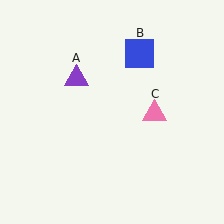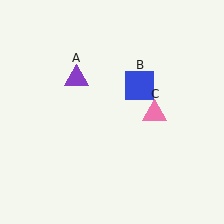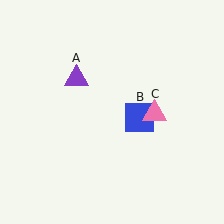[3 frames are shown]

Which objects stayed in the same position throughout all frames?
Purple triangle (object A) and pink triangle (object C) remained stationary.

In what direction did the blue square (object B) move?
The blue square (object B) moved down.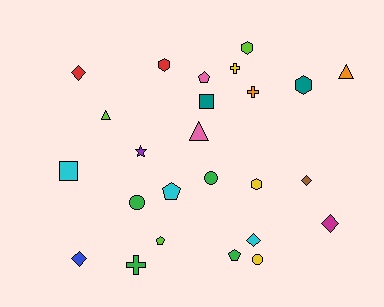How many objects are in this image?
There are 25 objects.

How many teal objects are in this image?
There are 2 teal objects.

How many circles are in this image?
There are 3 circles.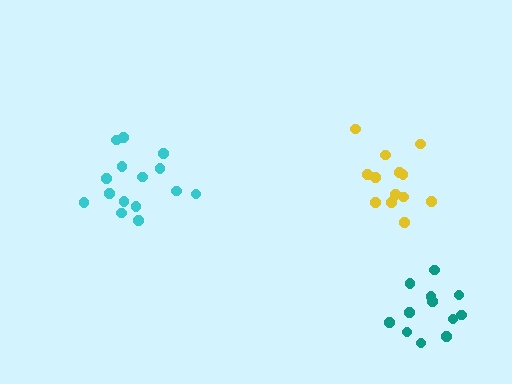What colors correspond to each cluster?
The clusters are colored: yellow, teal, cyan.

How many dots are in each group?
Group 1: 13 dots, Group 2: 12 dots, Group 3: 15 dots (40 total).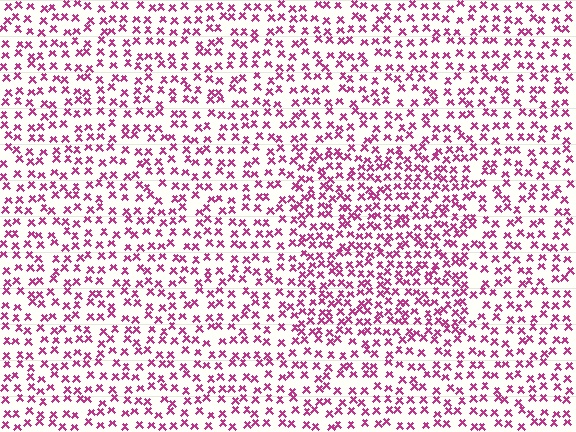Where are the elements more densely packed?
The elements are more densely packed inside the rectangle boundary.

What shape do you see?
I see a rectangle.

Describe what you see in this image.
The image contains small magenta elements arranged at two different densities. A rectangle-shaped region is visible where the elements are more densely packed than the surrounding area.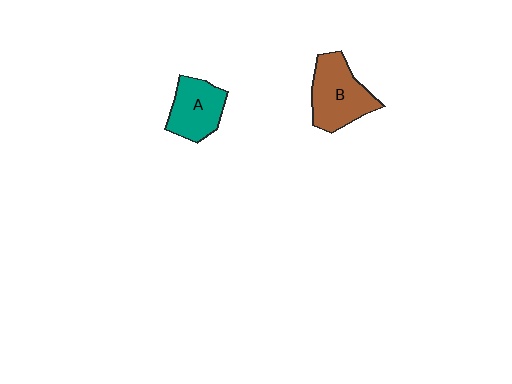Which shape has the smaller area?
Shape A (teal).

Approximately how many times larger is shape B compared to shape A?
Approximately 1.3 times.